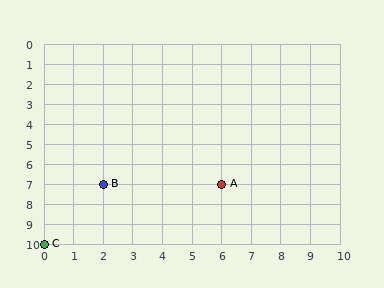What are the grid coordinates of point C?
Point C is at grid coordinates (0, 10).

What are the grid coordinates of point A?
Point A is at grid coordinates (6, 7).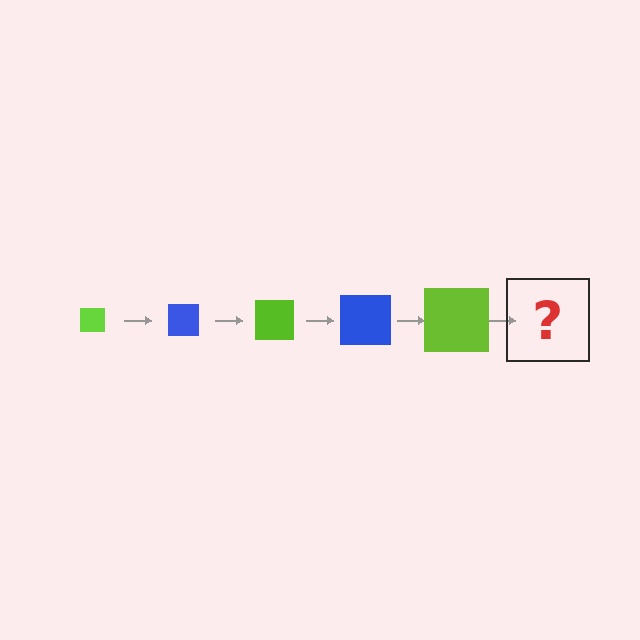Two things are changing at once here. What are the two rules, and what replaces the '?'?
The two rules are that the square grows larger each step and the color cycles through lime and blue. The '?' should be a blue square, larger than the previous one.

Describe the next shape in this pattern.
It should be a blue square, larger than the previous one.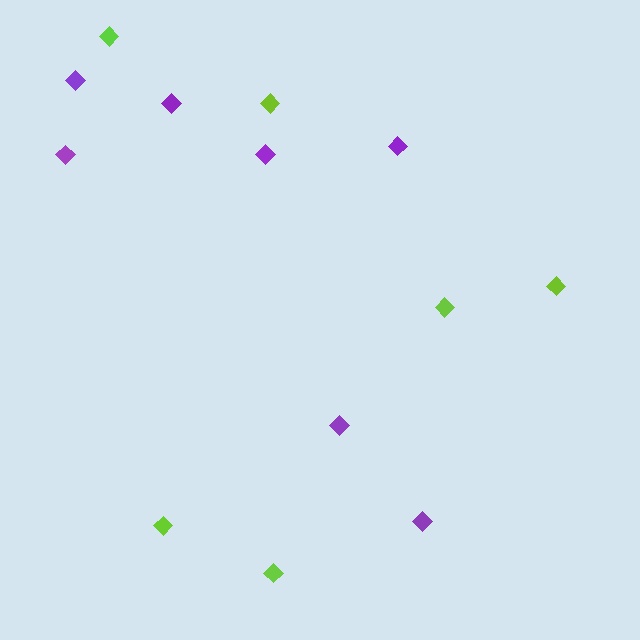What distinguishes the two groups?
There are 2 groups: one group of purple diamonds (7) and one group of lime diamonds (6).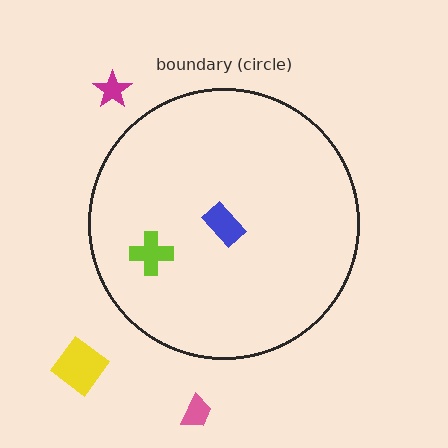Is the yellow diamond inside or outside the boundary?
Outside.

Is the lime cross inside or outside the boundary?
Inside.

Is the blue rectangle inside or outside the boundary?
Inside.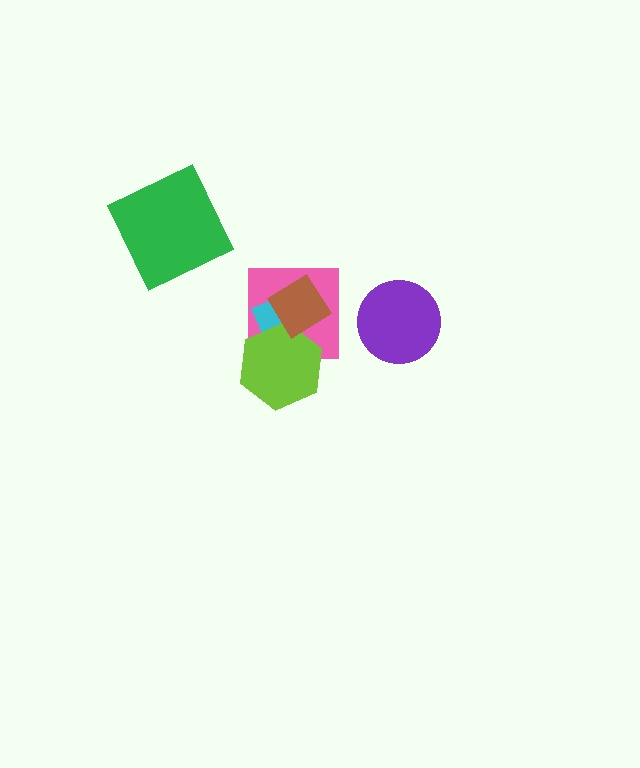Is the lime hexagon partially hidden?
Yes, it is partially covered by another shape.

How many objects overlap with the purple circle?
0 objects overlap with the purple circle.